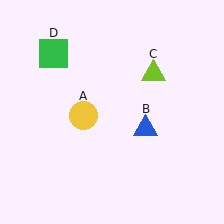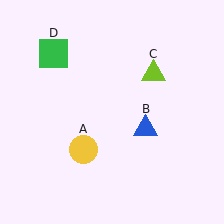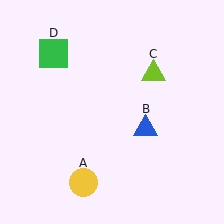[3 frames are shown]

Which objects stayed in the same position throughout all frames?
Blue triangle (object B) and lime triangle (object C) and green square (object D) remained stationary.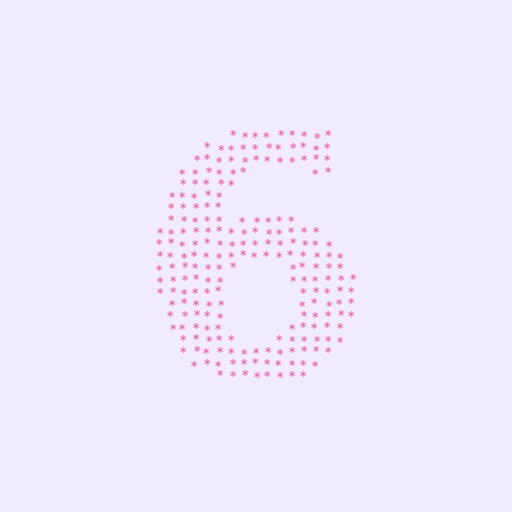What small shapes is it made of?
It is made of small asterisks.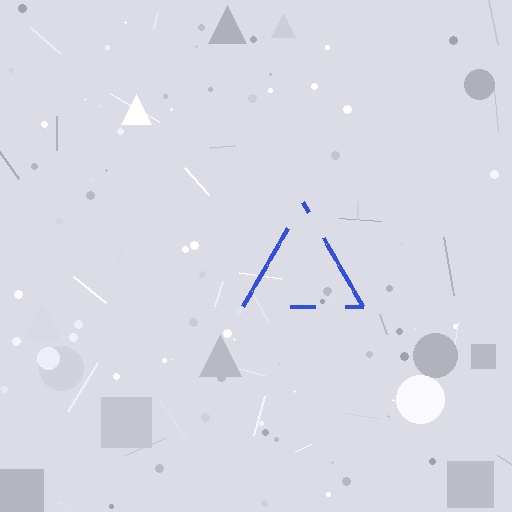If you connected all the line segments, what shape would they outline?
They would outline a triangle.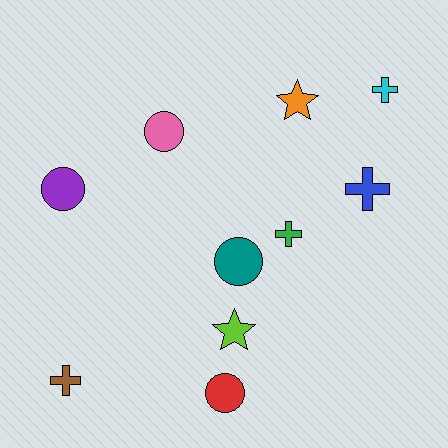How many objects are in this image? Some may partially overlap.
There are 10 objects.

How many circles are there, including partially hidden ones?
There are 4 circles.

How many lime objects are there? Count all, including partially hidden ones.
There is 1 lime object.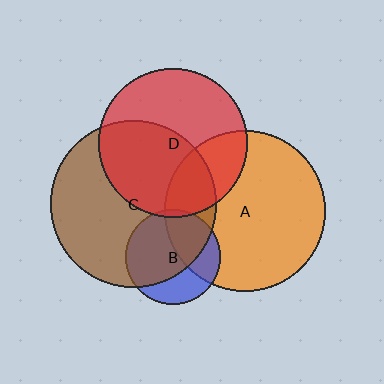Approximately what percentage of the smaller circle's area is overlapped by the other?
Approximately 5%.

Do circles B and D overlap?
Yes.